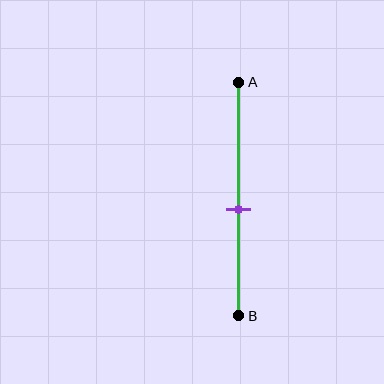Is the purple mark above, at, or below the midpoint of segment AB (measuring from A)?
The purple mark is below the midpoint of segment AB.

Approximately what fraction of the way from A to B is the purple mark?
The purple mark is approximately 55% of the way from A to B.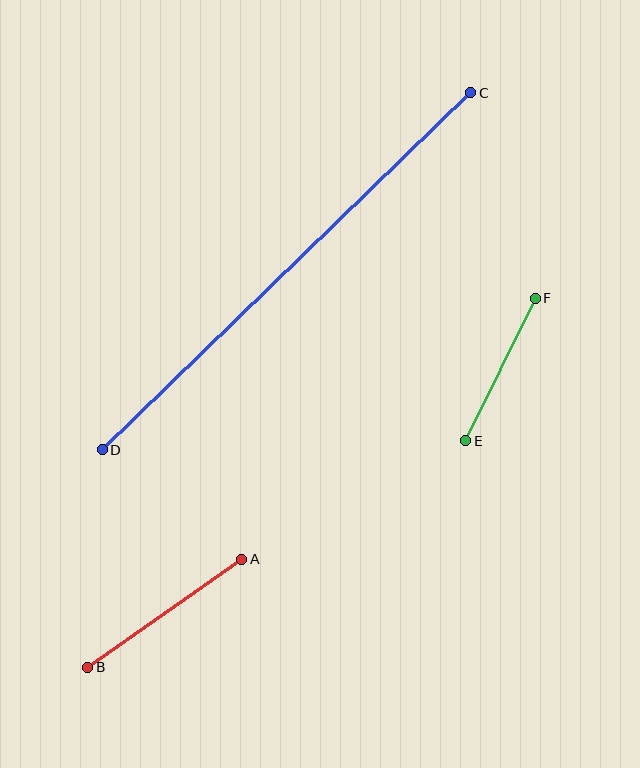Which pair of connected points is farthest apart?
Points C and D are farthest apart.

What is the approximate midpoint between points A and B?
The midpoint is at approximately (165, 613) pixels.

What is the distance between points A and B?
The distance is approximately 188 pixels.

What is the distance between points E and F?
The distance is approximately 158 pixels.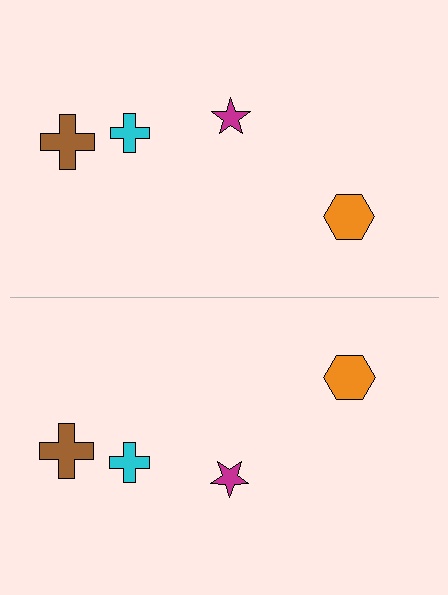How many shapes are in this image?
There are 8 shapes in this image.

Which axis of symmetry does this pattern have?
The pattern has a horizontal axis of symmetry running through the center of the image.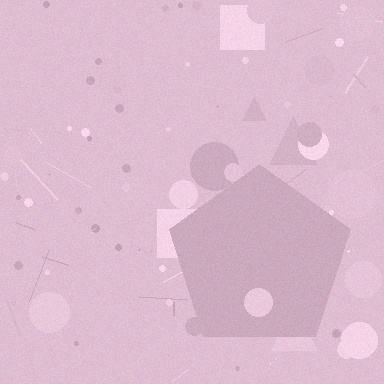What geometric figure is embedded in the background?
A pentagon is embedded in the background.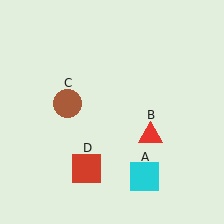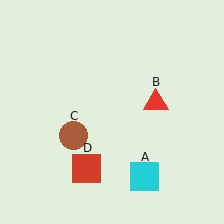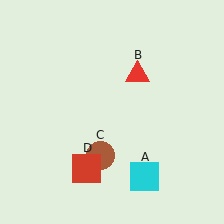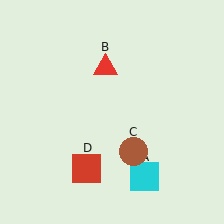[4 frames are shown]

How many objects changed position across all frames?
2 objects changed position: red triangle (object B), brown circle (object C).